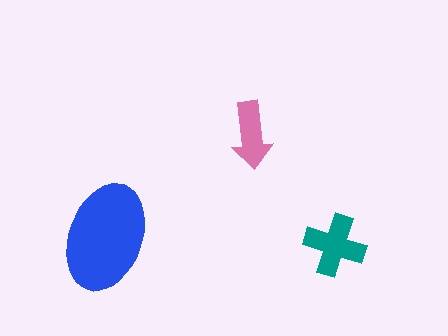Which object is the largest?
The blue ellipse.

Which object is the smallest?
The pink arrow.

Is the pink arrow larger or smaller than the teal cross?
Smaller.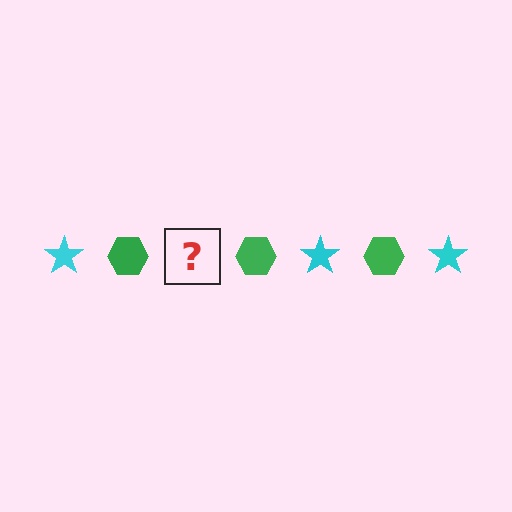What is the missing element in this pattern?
The missing element is a cyan star.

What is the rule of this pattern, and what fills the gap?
The rule is that the pattern alternates between cyan star and green hexagon. The gap should be filled with a cyan star.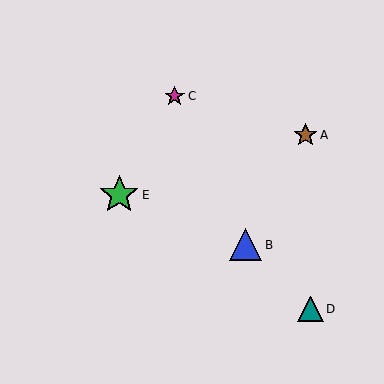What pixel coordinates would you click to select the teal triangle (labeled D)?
Click at (310, 309) to select the teal triangle D.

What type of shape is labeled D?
Shape D is a teal triangle.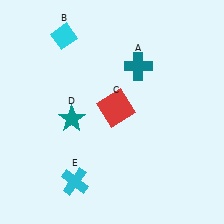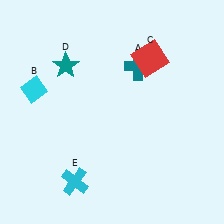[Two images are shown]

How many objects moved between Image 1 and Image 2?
3 objects moved between the two images.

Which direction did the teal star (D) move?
The teal star (D) moved up.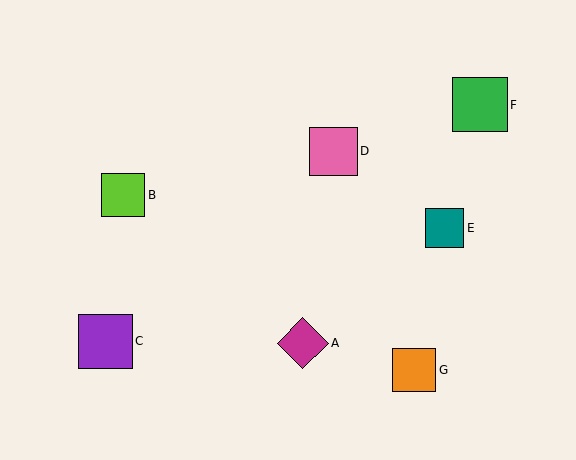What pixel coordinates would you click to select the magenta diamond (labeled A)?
Click at (303, 343) to select the magenta diamond A.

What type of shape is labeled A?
Shape A is a magenta diamond.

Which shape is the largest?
The purple square (labeled C) is the largest.